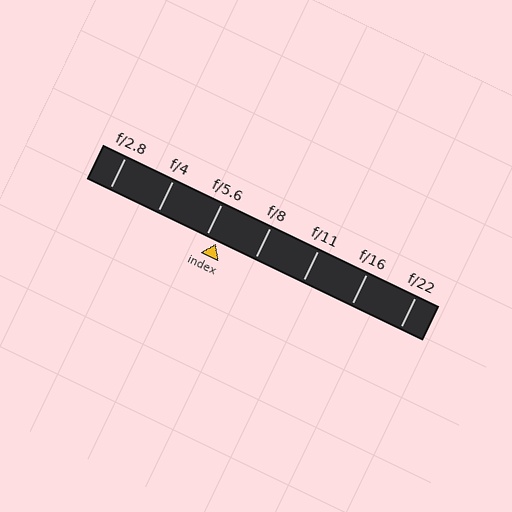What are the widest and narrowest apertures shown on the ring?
The widest aperture shown is f/2.8 and the narrowest is f/22.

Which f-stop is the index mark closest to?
The index mark is closest to f/5.6.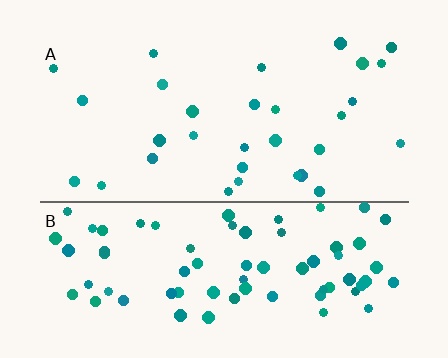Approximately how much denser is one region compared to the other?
Approximately 2.4× — region B over region A.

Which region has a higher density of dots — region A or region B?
B (the bottom).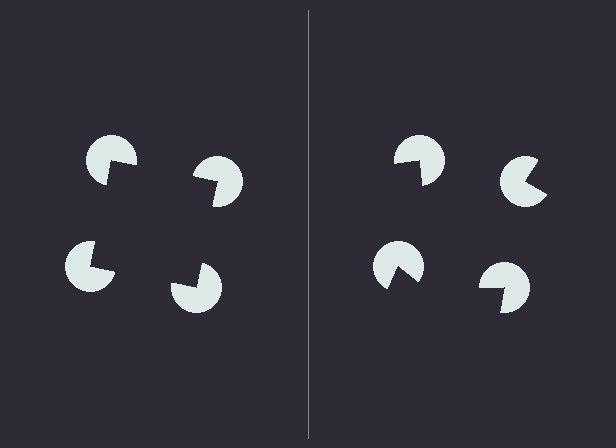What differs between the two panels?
The pac-man discs are positioned identically on both sides; only the wedge orientations differ. On the left they align to a square; on the right they are misaligned.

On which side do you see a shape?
An illusory square appears on the left side. On the right side the wedge cuts are rotated, so no coherent shape forms.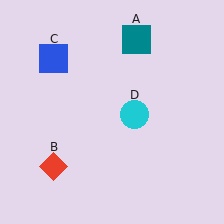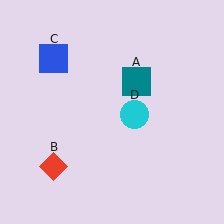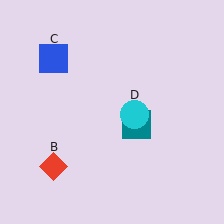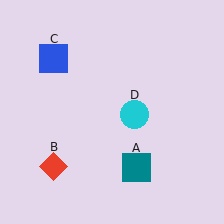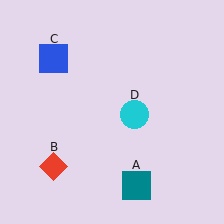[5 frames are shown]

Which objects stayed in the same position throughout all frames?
Red diamond (object B) and blue square (object C) and cyan circle (object D) remained stationary.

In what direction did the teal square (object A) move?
The teal square (object A) moved down.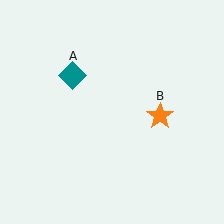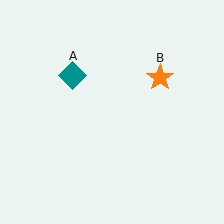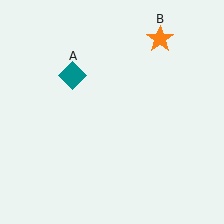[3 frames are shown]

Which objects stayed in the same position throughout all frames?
Teal diamond (object A) remained stationary.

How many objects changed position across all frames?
1 object changed position: orange star (object B).